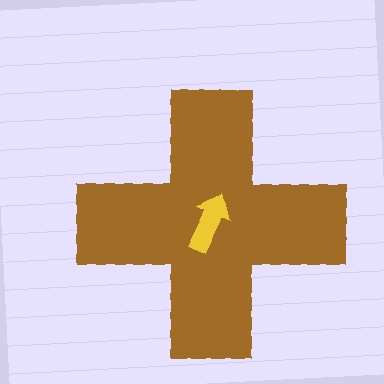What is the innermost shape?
The yellow arrow.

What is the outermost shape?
The brown cross.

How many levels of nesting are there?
2.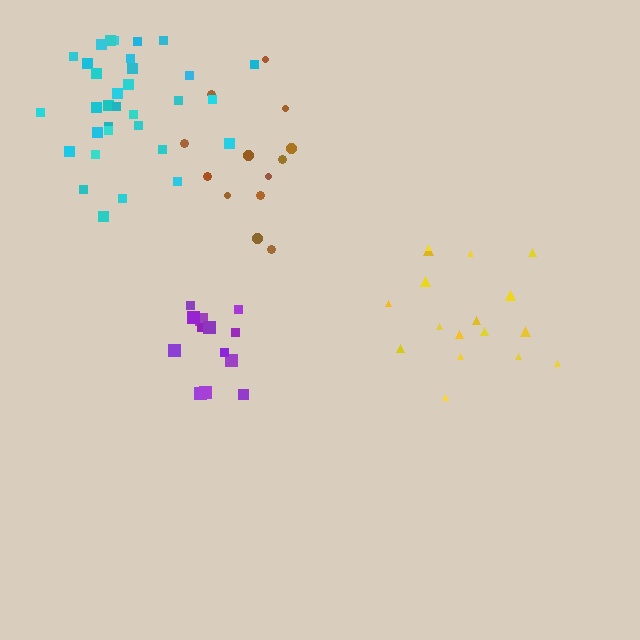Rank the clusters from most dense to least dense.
cyan, purple, brown, yellow.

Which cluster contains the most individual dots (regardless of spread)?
Cyan (33).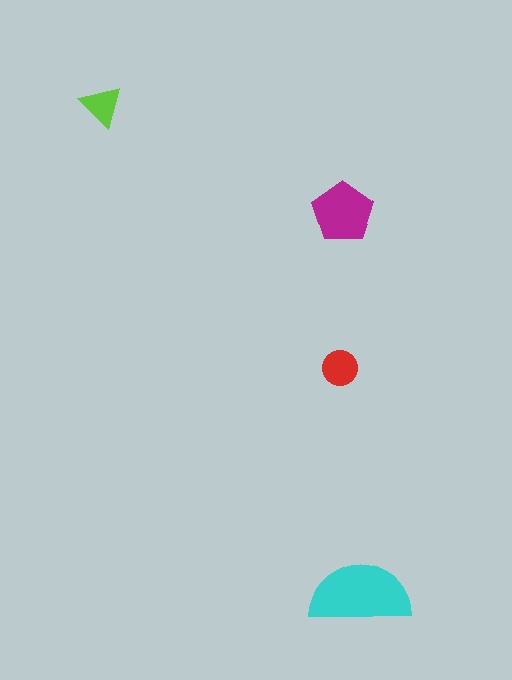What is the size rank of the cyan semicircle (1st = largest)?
1st.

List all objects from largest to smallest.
The cyan semicircle, the magenta pentagon, the red circle, the lime triangle.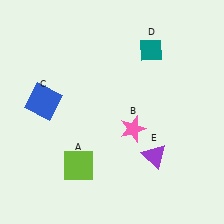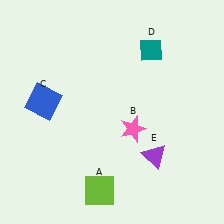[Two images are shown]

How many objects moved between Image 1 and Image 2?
1 object moved between the two images.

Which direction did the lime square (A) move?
The lime square (A) moved down.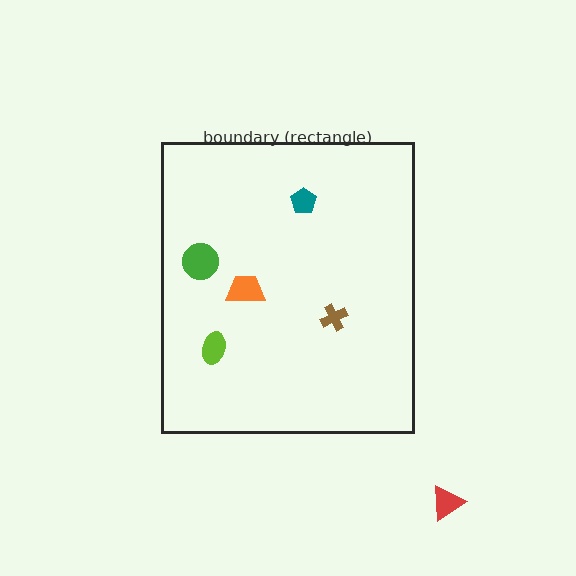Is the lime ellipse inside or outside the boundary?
Inside.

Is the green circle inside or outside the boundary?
Inside.